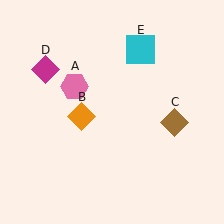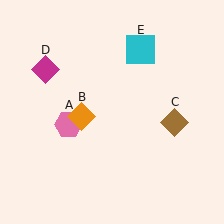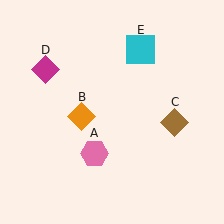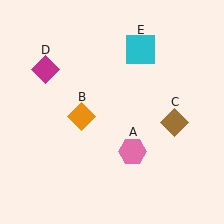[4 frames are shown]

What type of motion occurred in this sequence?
The pink hexagon (object A) rotated counterclockwise around the center of the scene.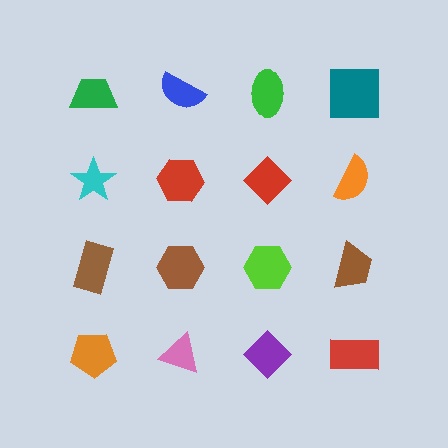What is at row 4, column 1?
An orange pentagon.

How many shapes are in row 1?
4 shapes.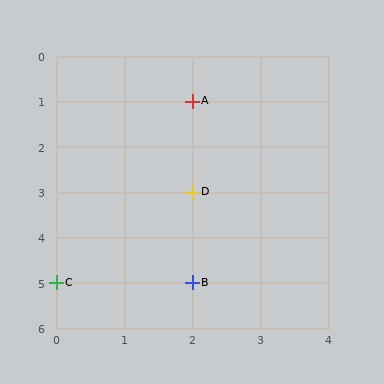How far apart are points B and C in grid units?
Points B and C are 2 columns apart.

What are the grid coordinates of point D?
Point D is at grid coordinates (2, 3).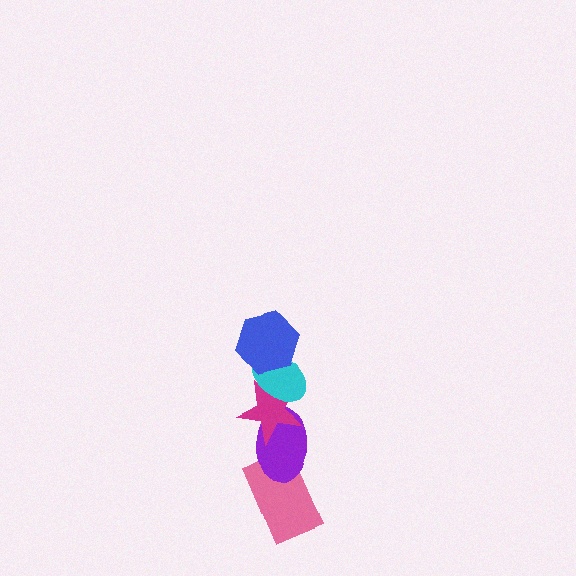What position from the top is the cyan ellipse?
The cyan ellipse is 2nd from the top.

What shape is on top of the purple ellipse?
The magenta star is on top of the purple ellipse.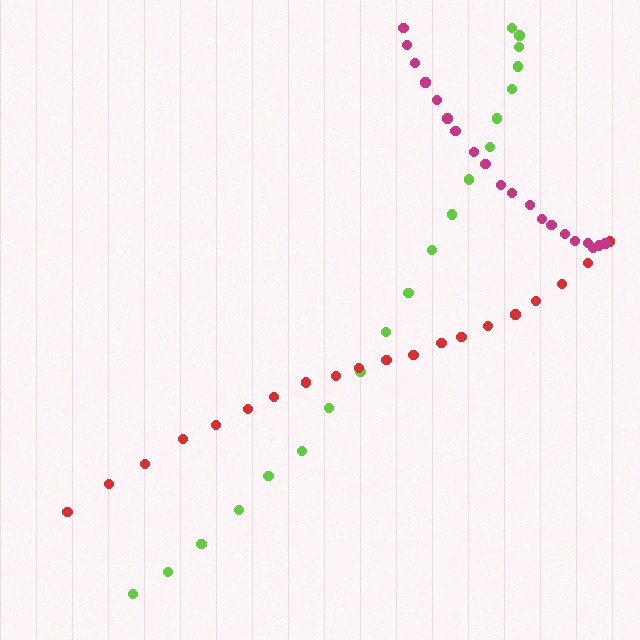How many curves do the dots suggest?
There are 3 distinct paths.